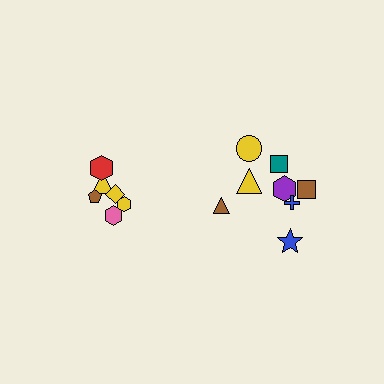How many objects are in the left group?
There are 6 objects.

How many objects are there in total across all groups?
There are 14 objects.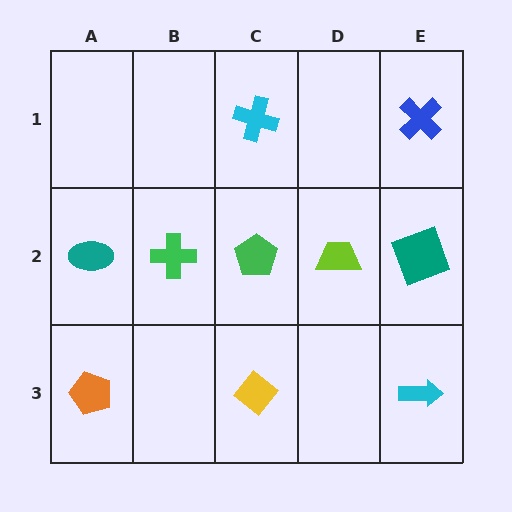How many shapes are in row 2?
5 shapes.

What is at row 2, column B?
A green cross.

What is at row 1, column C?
A cyan cross.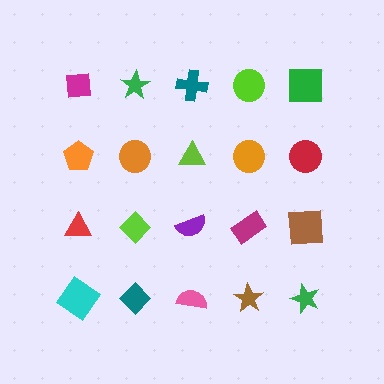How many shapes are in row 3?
5 shapes.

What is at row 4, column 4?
A brown star.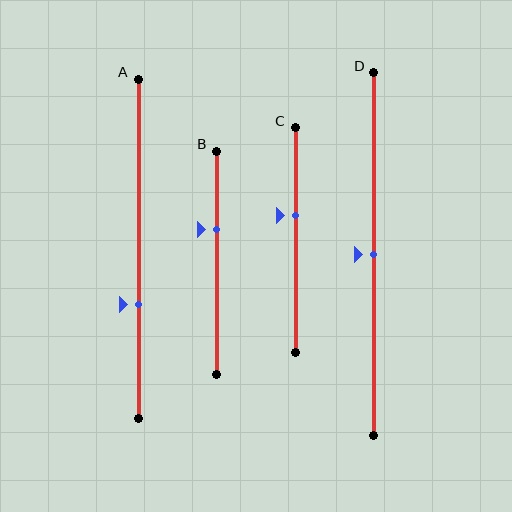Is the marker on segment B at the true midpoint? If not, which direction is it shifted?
No, the marker on segment B is shifted upward by about 15% of the segment length.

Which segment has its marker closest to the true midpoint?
Segment D has its marker closest to the true midpoint.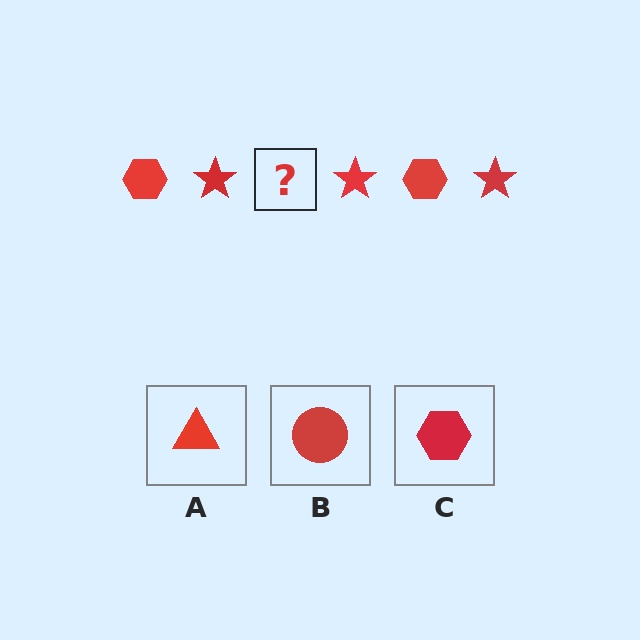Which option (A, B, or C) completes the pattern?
C.